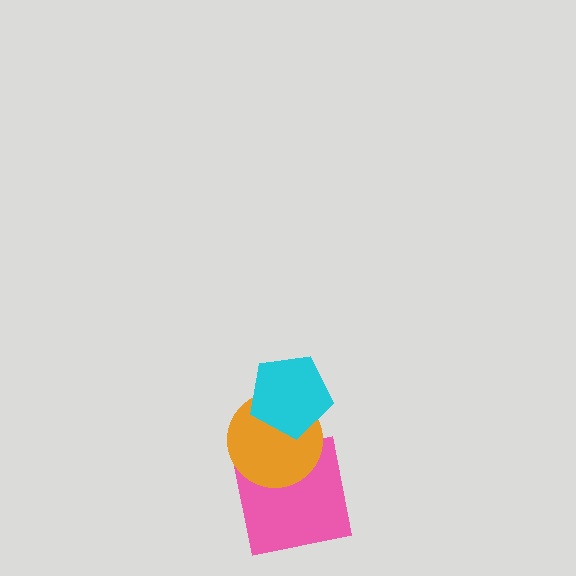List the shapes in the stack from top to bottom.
From top to bottom: the cyan pentagon, the orange circle, the pink square.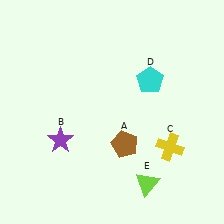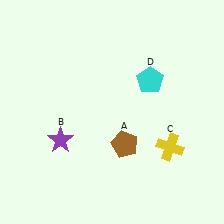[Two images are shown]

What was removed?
The lime triangle (E) was removed in Image 2.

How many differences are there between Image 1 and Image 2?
There is 1 difference between the two images.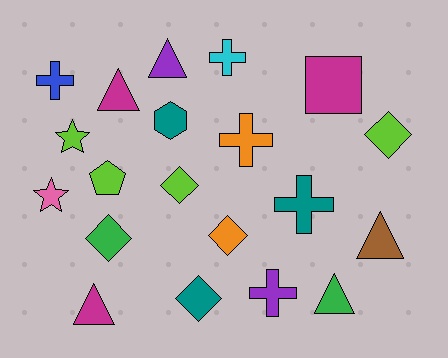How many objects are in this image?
There are 20 objects.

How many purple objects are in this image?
There are 2 purple objects.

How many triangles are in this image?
There are 5 triangles.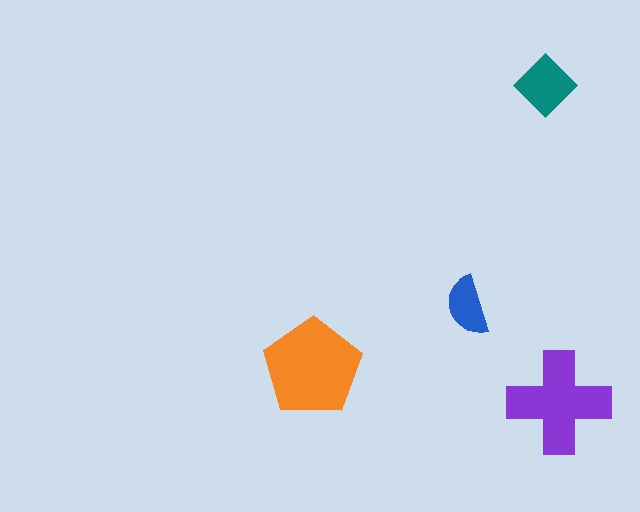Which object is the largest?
The orange pentagon.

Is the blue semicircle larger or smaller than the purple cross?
Smaller.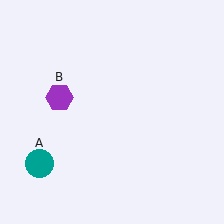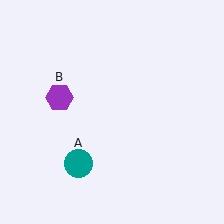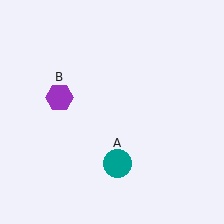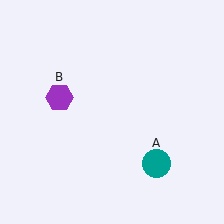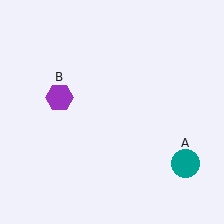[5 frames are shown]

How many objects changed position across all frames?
1 object changed position: teal circle (object A).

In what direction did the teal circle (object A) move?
The teal circle (object A) moved right.